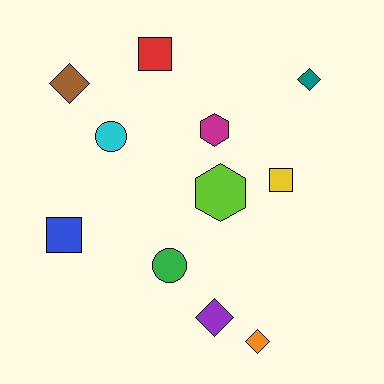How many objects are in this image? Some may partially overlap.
There are 11 objects.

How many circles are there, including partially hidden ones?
There are 2 circles.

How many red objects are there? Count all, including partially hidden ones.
There is 1 red object.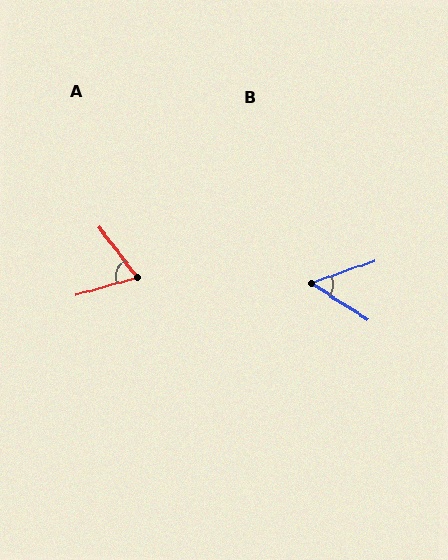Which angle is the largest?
A, at approximately 69 degrees.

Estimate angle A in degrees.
Approximately 69 degrees.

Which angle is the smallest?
B, at approximately 53 degrees.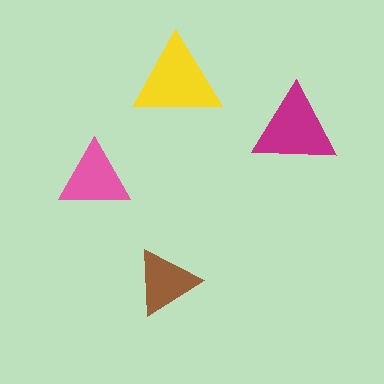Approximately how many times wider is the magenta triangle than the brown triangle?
About 1.5 times wider.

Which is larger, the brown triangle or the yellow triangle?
The yellow one.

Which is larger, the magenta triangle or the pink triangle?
The magenta one.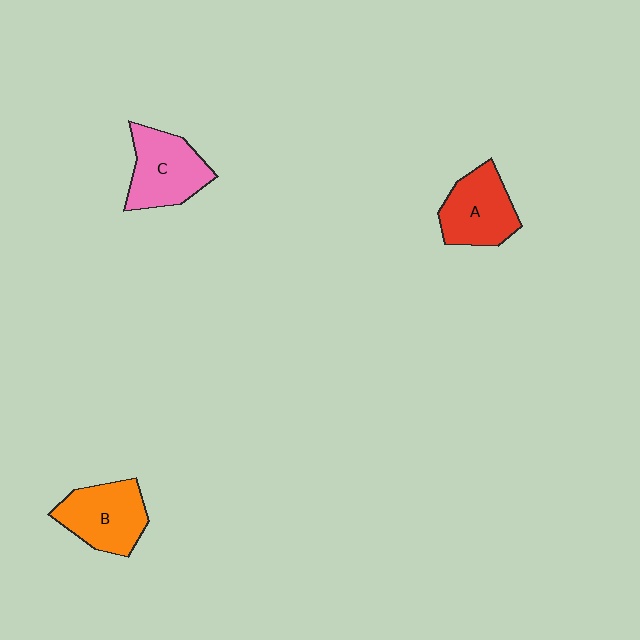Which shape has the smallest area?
Shape A (red).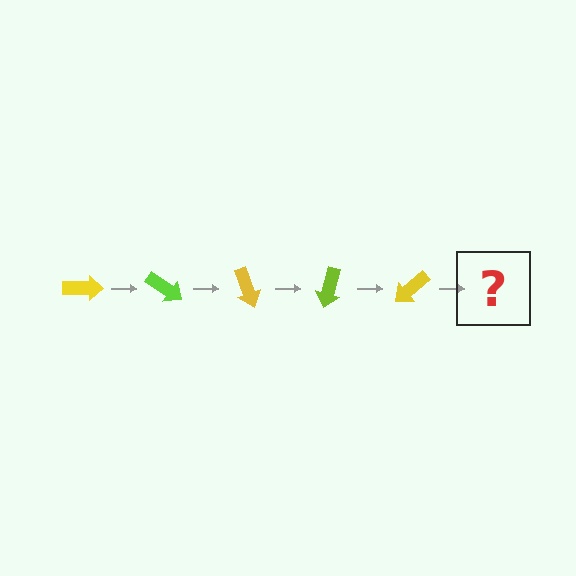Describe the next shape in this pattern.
It should be a lime arrow, rotated 175 degrees from the start.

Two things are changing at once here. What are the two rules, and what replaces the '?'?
The two rules are that it rotates 35 degrees each step and the color cycles through yellow and lime. The '?' should be a lime arrow, rotated 175 degrees from the start.